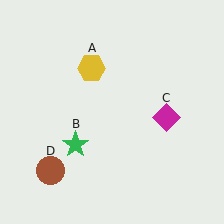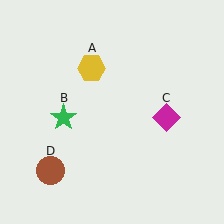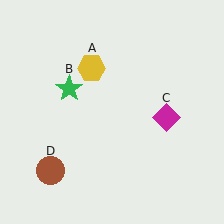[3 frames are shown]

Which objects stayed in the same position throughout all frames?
Yellow hexagon (object A) and magenta diamond (object C) and brown circle (object D) remained stationary.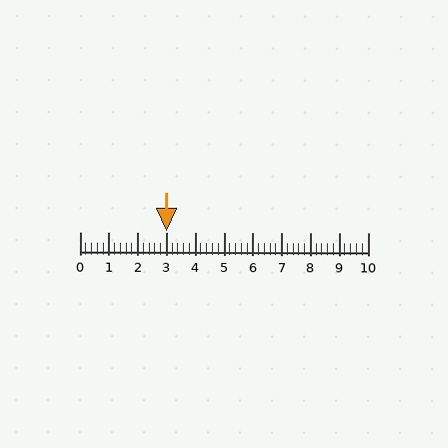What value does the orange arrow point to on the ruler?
The orange arrow points to approximately 3.0.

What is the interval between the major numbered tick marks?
The major tick marks are spaced 1 units apart.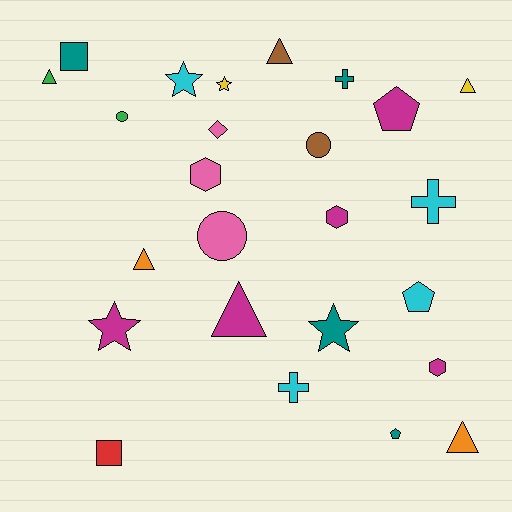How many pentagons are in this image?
There are 3 pentagons.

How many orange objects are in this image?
There are 2 orange objects.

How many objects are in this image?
There are 25 objects.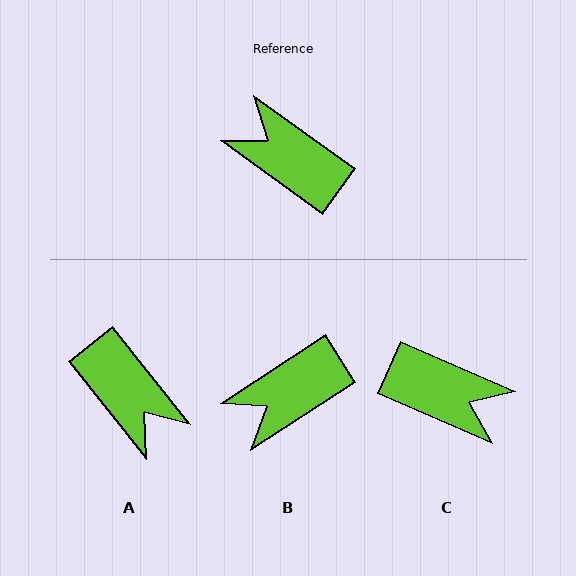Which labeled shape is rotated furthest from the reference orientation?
C, about 168 degrees away.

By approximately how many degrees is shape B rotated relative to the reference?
Approximately 69 degrees counter-clockwise.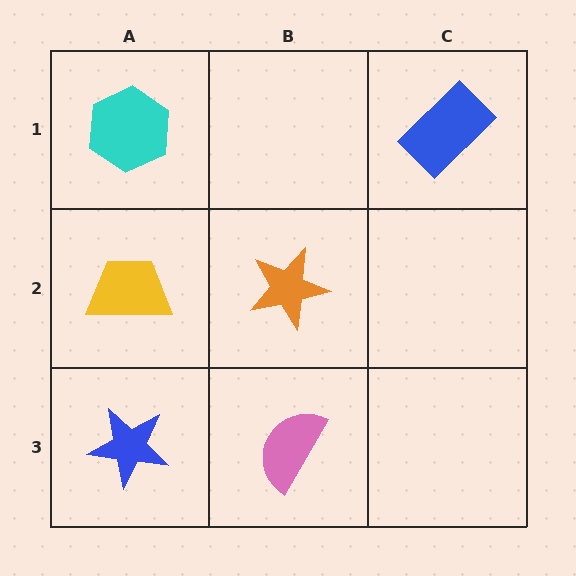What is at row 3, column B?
A pink semicircle.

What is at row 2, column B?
An orange star.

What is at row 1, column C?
A blue rectangle.